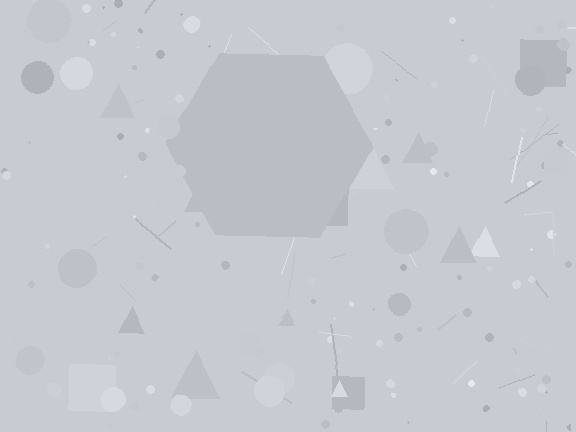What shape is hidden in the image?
A hexagon is hidden in the image.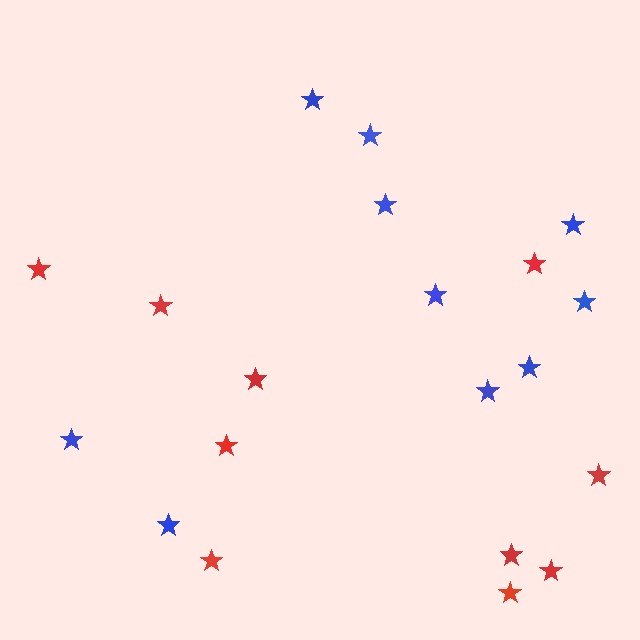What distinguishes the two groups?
There are 2 groups: one group of blue stars (10) and one group of red stars (10).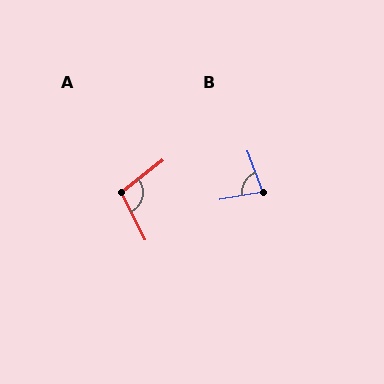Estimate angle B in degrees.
Approximately 79 degrees.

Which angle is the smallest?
B, at approximately 79 degrees.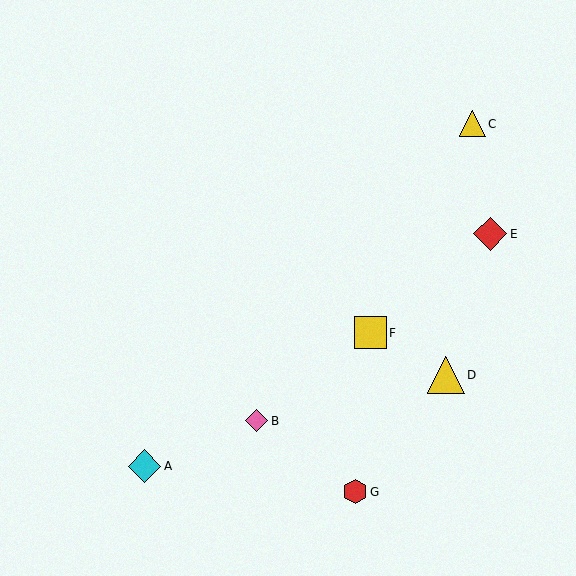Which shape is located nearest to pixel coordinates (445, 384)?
The yellow triangle (labeled D) at (446, 375) is nearest to that location.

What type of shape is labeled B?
Shape B is a pink diamond.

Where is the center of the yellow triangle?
The center of the yellow triangle is at (446, 375).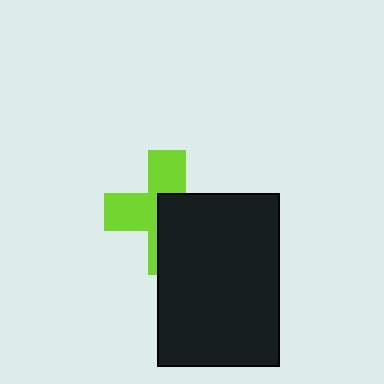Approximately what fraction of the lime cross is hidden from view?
Roughly 49% of the lime cross is hidden behind the black rectangle.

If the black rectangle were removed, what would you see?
You would see the complete lime cross.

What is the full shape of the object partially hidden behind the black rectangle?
The partially hidden object is a lime cross.